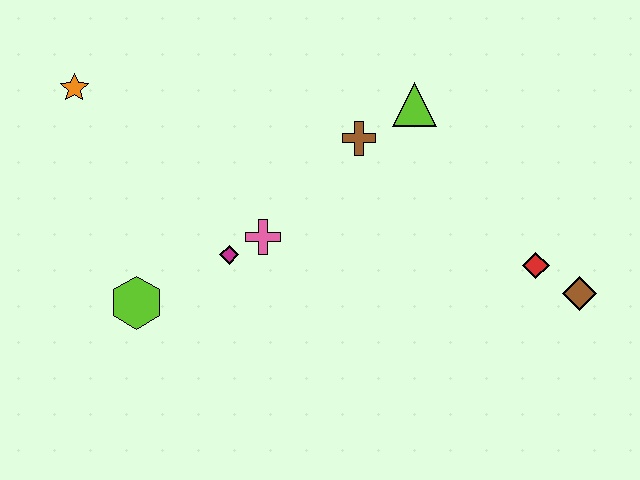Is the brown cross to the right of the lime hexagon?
Yes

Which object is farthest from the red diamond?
The orange star is farthest from the red diamond.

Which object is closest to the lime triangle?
The brown cross is closest to the lime triangle.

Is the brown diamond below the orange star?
Yes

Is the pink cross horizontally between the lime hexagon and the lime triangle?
Yes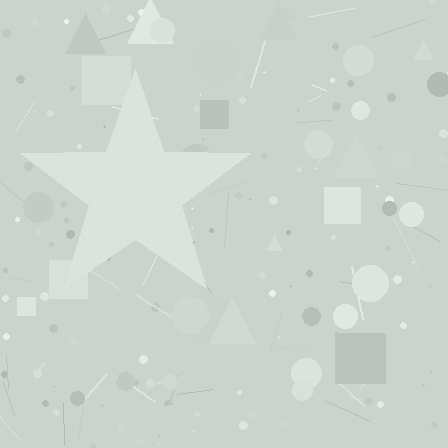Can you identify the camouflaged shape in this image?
The camouflaged shape is a star.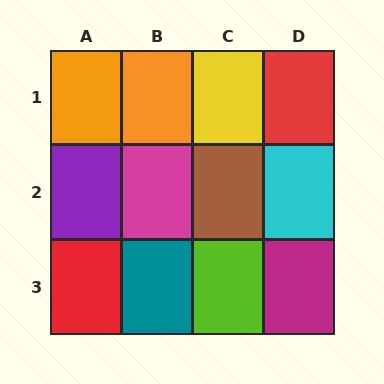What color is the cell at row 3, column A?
Red.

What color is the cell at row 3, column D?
Magenta.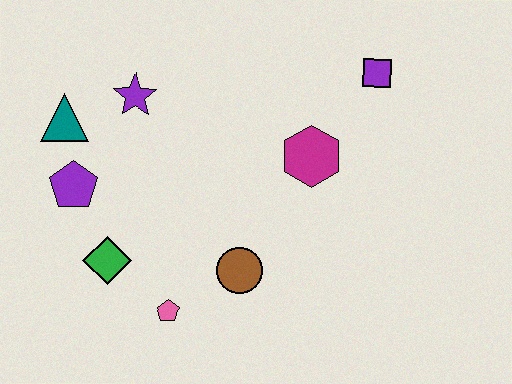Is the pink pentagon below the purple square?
Yes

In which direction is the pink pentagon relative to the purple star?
The pink pentagon is below the purple star.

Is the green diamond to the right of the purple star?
No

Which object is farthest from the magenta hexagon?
The teal triangle is farthest from the magenta hexagon.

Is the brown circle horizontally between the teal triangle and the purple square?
Yes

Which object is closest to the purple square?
The magenta hexagon is closest to the purple square.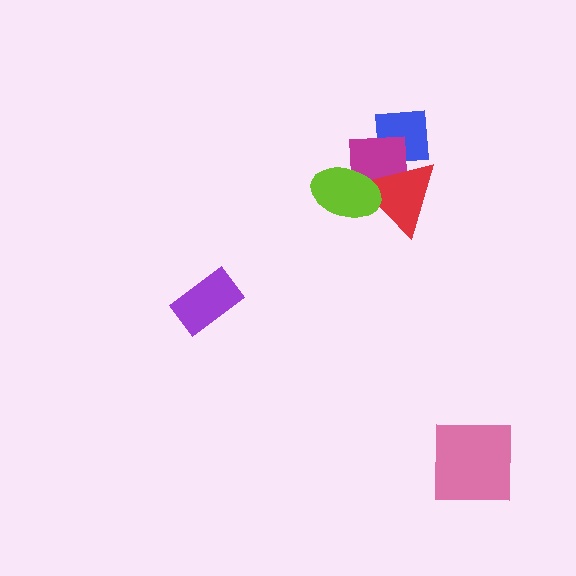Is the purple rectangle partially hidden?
No, no other shape covers it.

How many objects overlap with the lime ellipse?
2 objects overlap with the lime ellipse.